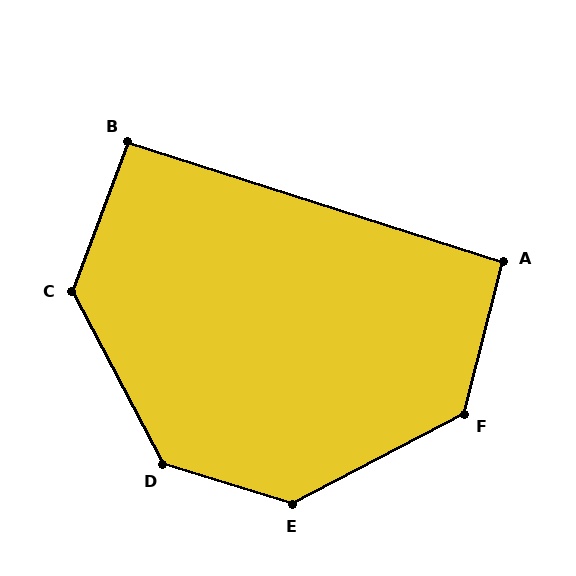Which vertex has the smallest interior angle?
B, at approximately 93 degrees.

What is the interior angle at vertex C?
Approximately 132 degrees (obtuse).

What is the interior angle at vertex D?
Approximately 135 degrees (obtuse).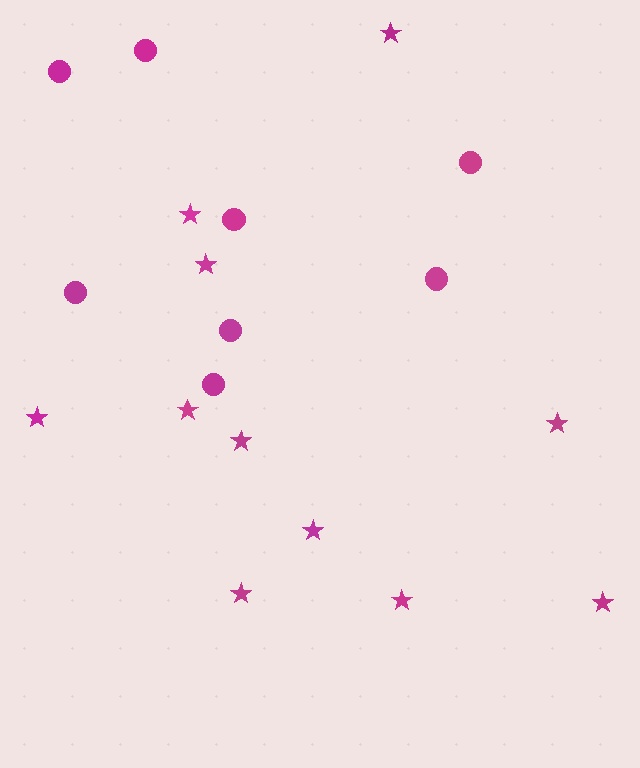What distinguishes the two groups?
There are 2 groups: one group of stars (11) and one group of circles (8).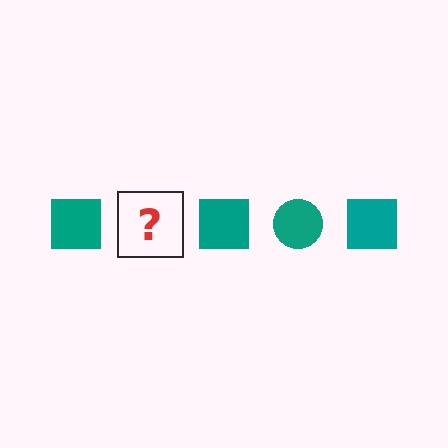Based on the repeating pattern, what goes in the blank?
The blank should be a teal circle.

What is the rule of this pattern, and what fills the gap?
The rule is that the pattern cycles through square, circle shapes in teal. The gap should be filled with a teal circle.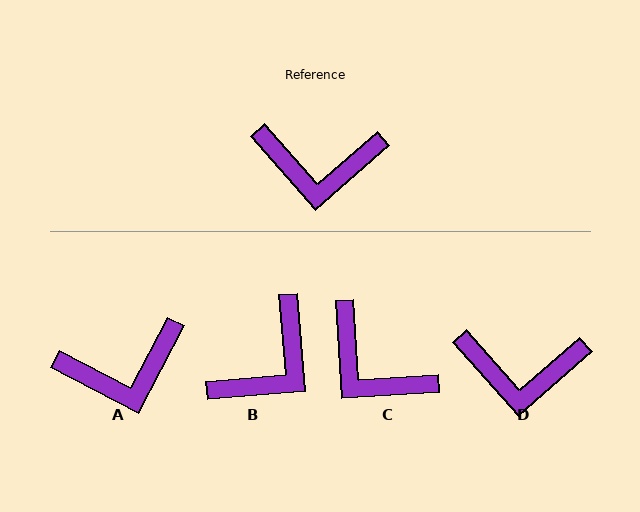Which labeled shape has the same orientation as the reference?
D.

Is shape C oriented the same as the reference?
No, it is off by about 38 degrees.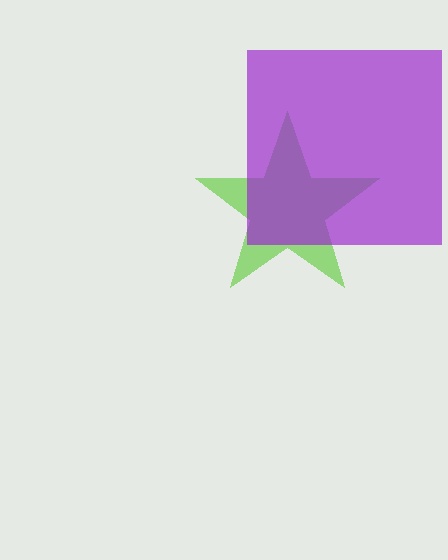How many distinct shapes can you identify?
There are 2 distinct shapes: a lime star, a purple square.